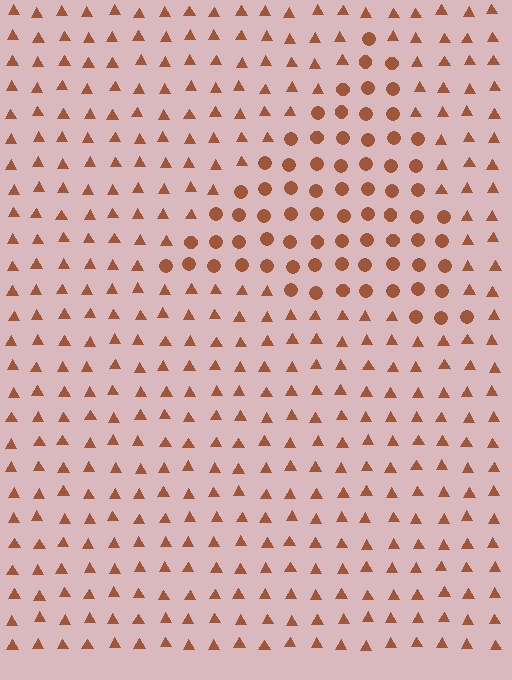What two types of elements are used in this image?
The image uses circles inside the triangle region and triangles outside it.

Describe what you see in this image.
The image is filled with small brown elements arranged in a uniform grid. A triangle-shaped region contains circles, while the surrounding area contains triangles. The boundary is defined purely by the change in element shape.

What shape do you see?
I see a triangle.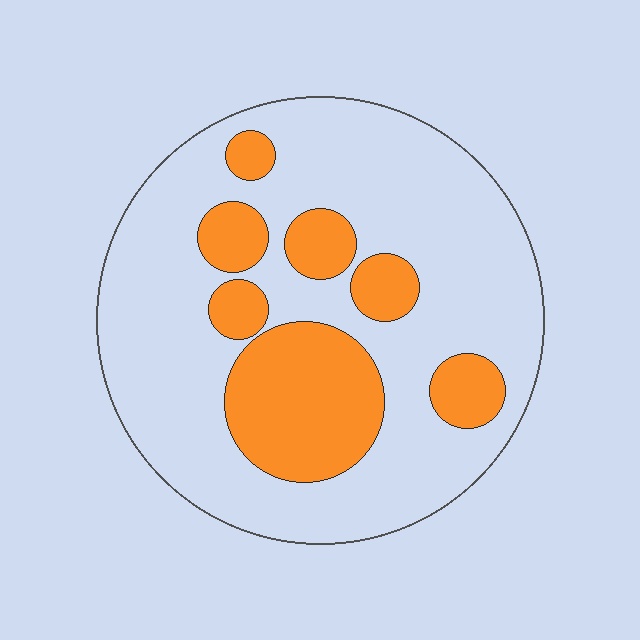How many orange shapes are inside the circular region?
7.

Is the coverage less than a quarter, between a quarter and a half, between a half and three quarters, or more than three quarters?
Between a quarter and a half.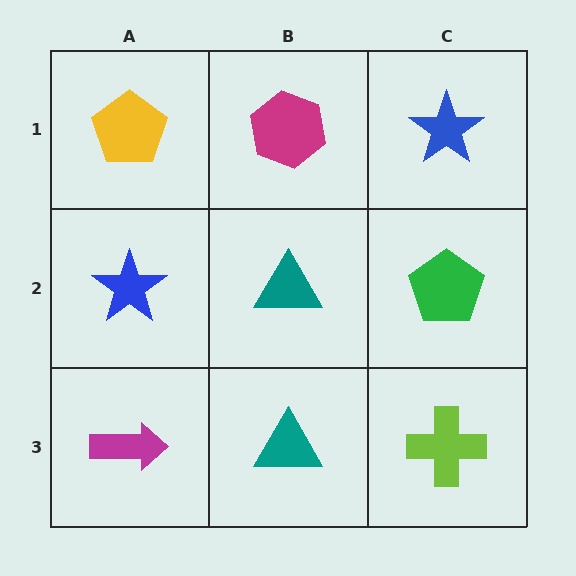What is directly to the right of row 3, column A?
A teal triangle.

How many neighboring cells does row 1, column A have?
2.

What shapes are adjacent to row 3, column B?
A teal triangle (row 2, column B), a magenta arrow (row 3, column A), a lime cross (row 3, column C).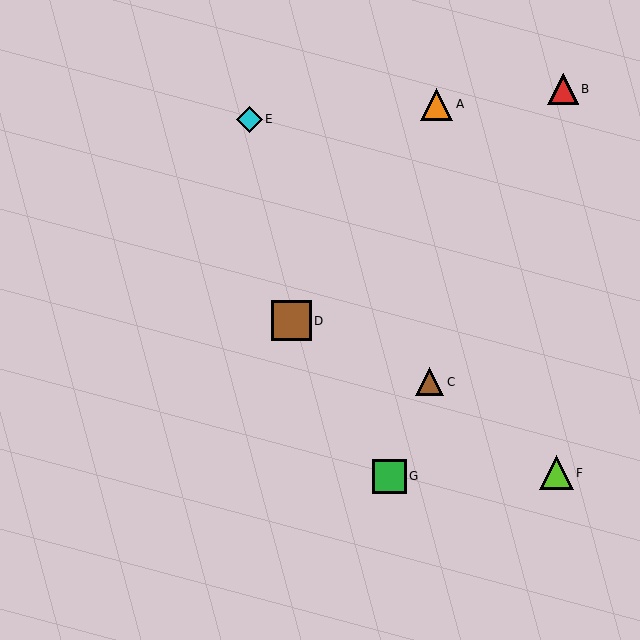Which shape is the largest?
The brown square (labeled D) is the largest.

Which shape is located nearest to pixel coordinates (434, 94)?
The orange triangle (labeled A) at (436, 104) is nearest to that location.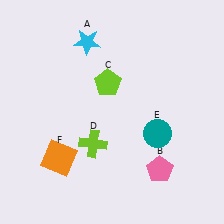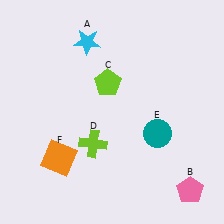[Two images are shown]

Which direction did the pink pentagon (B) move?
The pink pentagon (B) moved right.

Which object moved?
The pink pentagon (B) moved right.